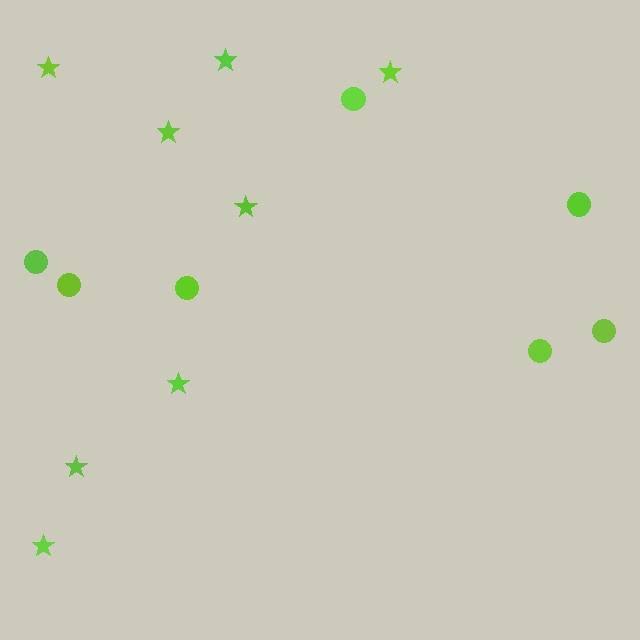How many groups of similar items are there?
There are 2 groups: one group of stars (8) and one group of circles (7).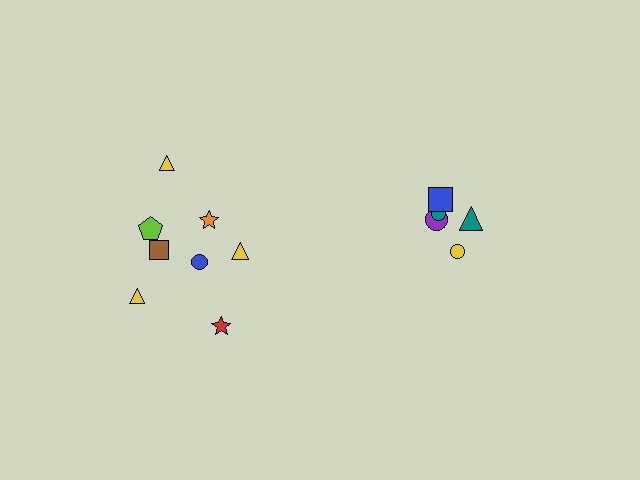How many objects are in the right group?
There are 5 objects.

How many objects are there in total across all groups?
There are 13 objects.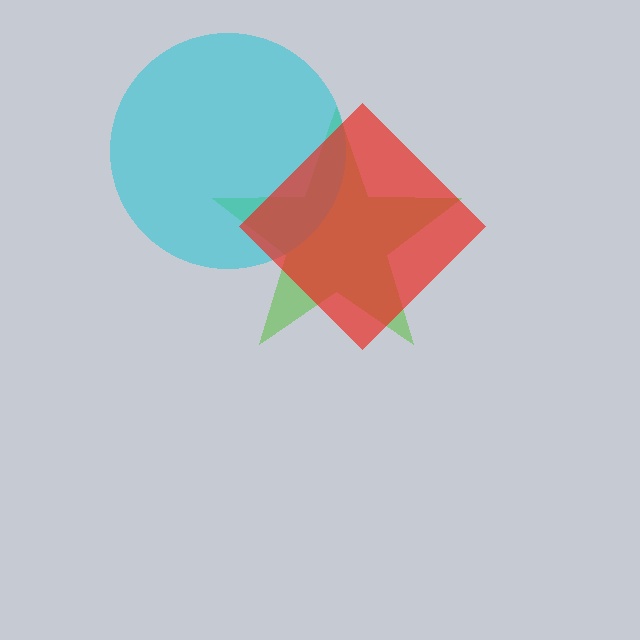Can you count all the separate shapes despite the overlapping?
Yes, there are 3 separate shapes.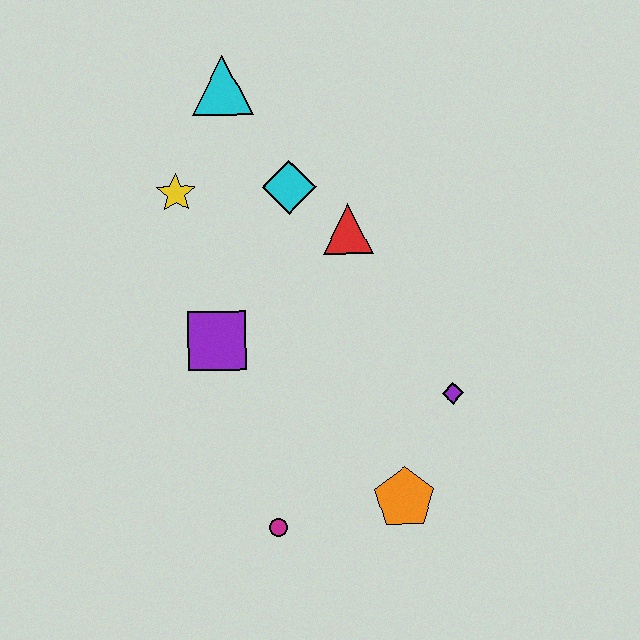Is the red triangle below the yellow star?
Yes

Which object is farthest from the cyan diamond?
The magenta circle is farthest from the cyan diamond.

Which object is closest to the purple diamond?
The orange pentagon is closest to the purple diamond.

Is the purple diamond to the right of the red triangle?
Yes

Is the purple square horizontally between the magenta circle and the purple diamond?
No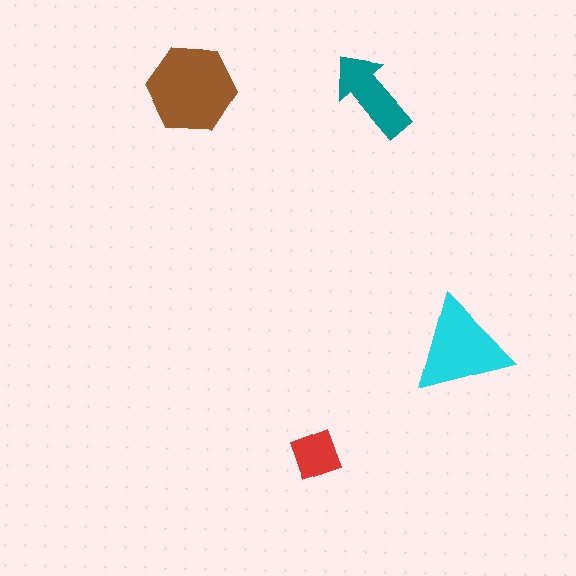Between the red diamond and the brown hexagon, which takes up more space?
The brown hexagon.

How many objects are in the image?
There are 4 objects in the image.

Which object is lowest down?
The red diamond is bottommost.